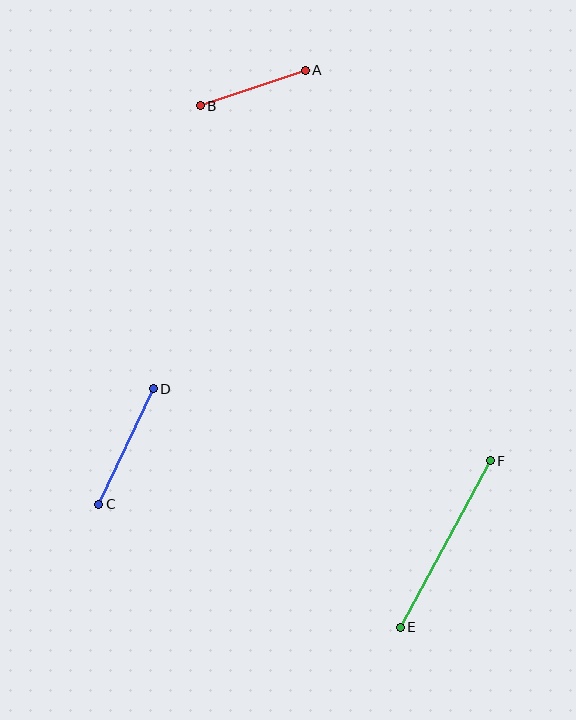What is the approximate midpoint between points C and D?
The midpoint is at approximately (126, 447) pixels.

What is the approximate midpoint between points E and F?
The midpoint is at approximately (445, 544) pixels.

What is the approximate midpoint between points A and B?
The midpoint is at approximately (253, 88) pixels.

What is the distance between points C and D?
The distance is approximately 128 pixels.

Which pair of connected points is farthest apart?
Points E and F are farthest apart.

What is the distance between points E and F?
The distance is approximately 189 pixels.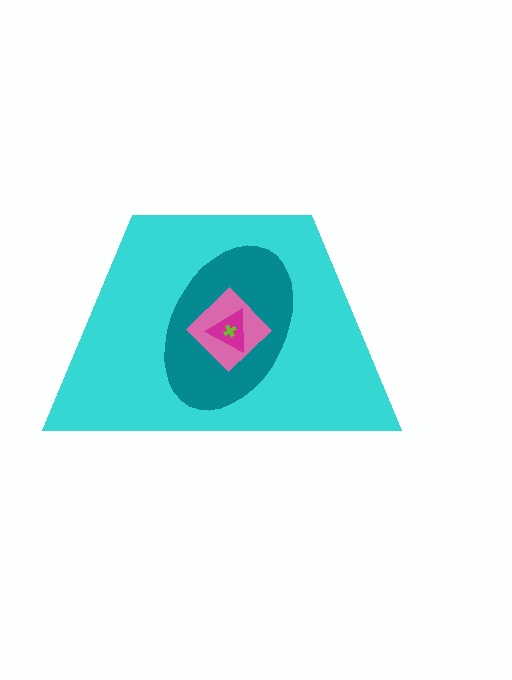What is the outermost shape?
The cyan trapezoid.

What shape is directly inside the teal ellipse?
The pink diamond.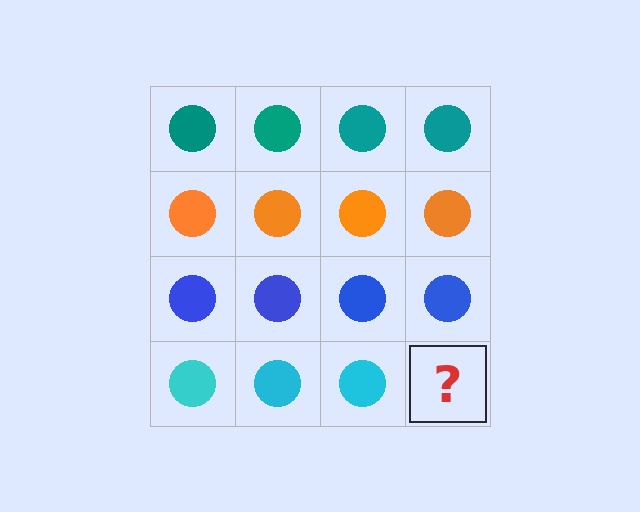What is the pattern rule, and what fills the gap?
The rule is that each row has a consistent color. The gap should be filled with a cyan circle.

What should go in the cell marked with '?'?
The missing cell should contain a cyan circle.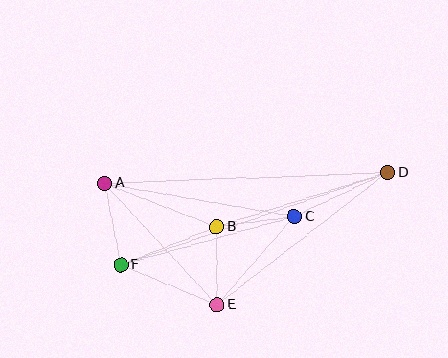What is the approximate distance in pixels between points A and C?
The distance between A and C is approximately 193 pixels.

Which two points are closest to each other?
Points B and E are closest to each other.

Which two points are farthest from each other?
Points A and D are farthest from each other.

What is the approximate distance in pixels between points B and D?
The distance between B and D is approximately 179 pixels.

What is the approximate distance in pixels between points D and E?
The distance between D and E is approximately 215 pixels.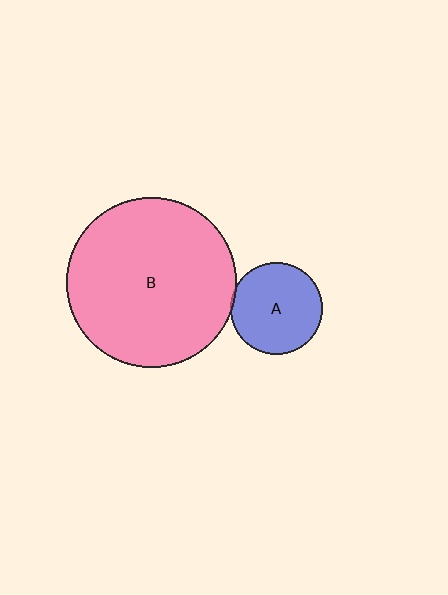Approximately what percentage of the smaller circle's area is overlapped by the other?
Approximately 5%.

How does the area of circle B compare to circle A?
Approximately 3.4 times.